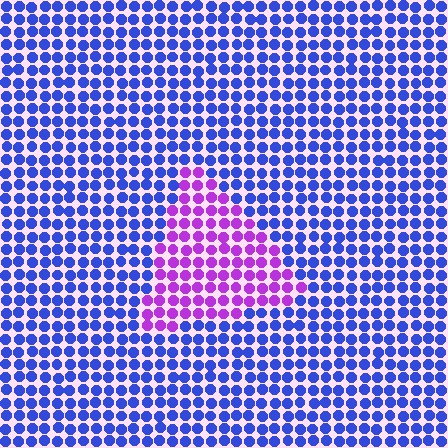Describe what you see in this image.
The image is filled with small blue elements in a uniform arrangement. A triangle-shaped region is visible where the elements are tinted to a slightly different hue, forming a subtle color boundary.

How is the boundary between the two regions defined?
The boundary is defined purely by a slight shift in hue (about 56 degrees). Spacing, size, and orientation are identical on both sides.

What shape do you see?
I see a triangle.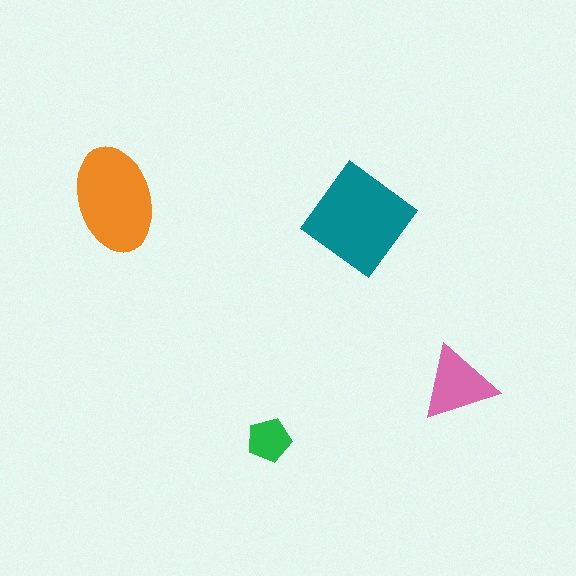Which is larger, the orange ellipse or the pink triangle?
The orange ellipse.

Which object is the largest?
The teal diamond.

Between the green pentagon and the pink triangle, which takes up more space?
The pink triangle.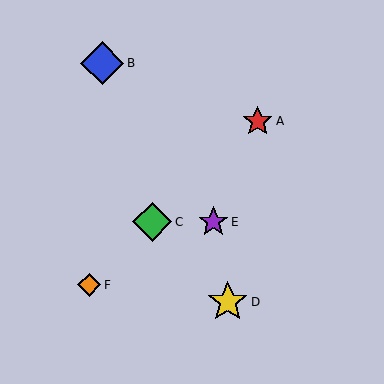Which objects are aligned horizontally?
Objects C, E are aligned horizontally.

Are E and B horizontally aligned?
No, E is at y≈222 and B is at y≈63.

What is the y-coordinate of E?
Object E is at y≈222.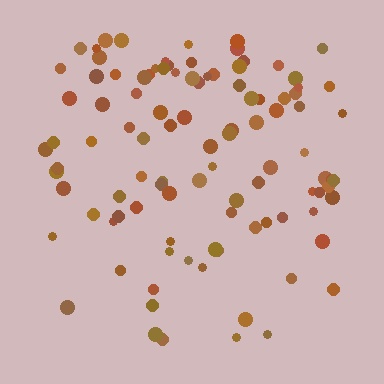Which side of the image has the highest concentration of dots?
The top.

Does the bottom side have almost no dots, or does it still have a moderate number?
Still a moderate number, just noticeably fewer than the top.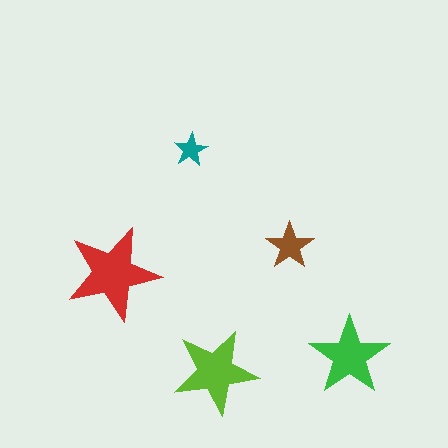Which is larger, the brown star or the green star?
The green one.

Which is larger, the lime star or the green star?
The lime one.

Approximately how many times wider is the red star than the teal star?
About 3 times wider.